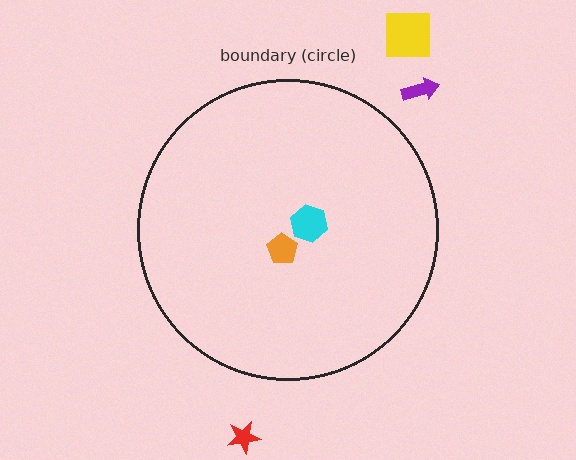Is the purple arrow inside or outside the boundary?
Outside.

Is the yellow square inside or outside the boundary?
Outside.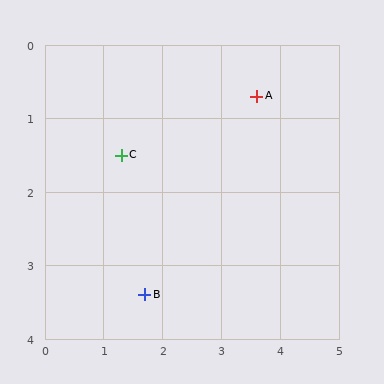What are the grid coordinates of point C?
Point C is at approximately (1.3, 1.5).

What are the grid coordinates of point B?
Point B is at approximately (1.7, 3.4).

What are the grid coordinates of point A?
Point A is at approximately (3.6, 0.7).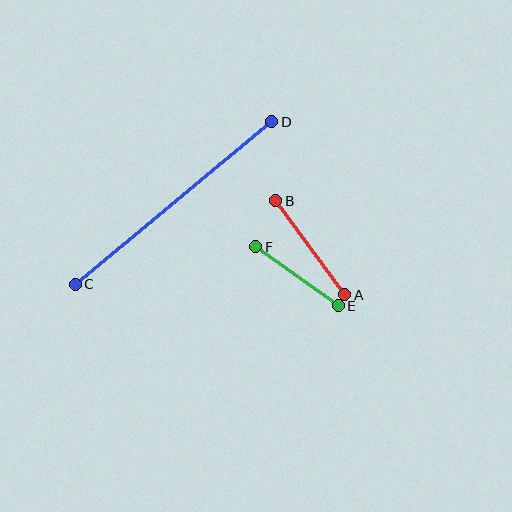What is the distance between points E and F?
The distance is approximately 101 pixels.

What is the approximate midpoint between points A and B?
The midpoint is at approximately (310, 248) pixels.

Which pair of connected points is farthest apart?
Points C and D are farthest apart.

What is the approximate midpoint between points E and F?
The midpoint is at approximately (297, 276) pixels.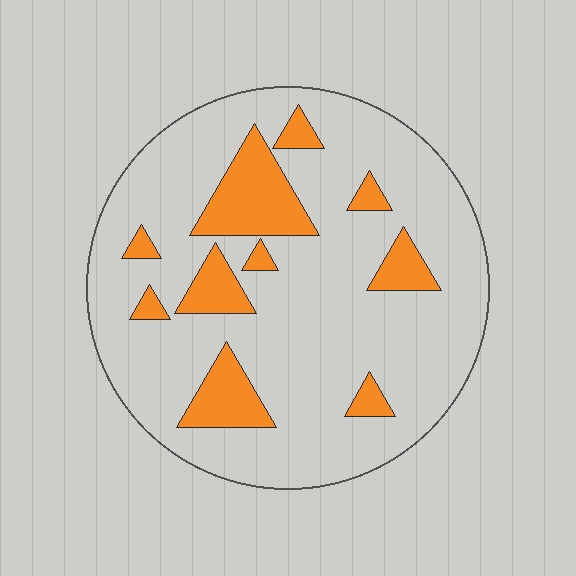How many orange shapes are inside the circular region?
10.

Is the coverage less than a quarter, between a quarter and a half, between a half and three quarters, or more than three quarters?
Less than a quarter.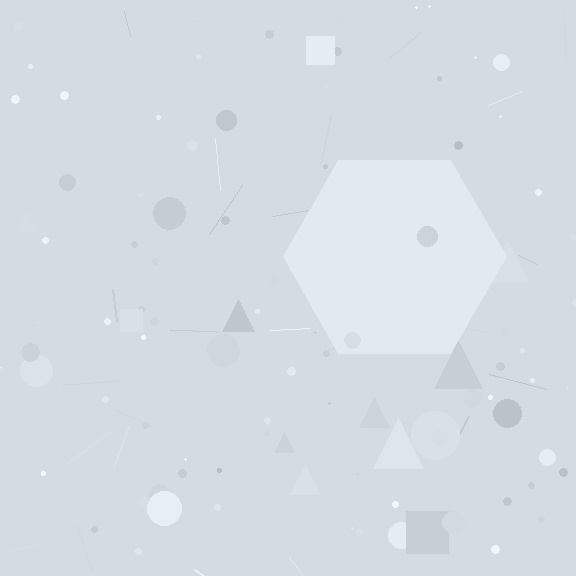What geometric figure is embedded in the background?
A hexagon is embedded in the background.